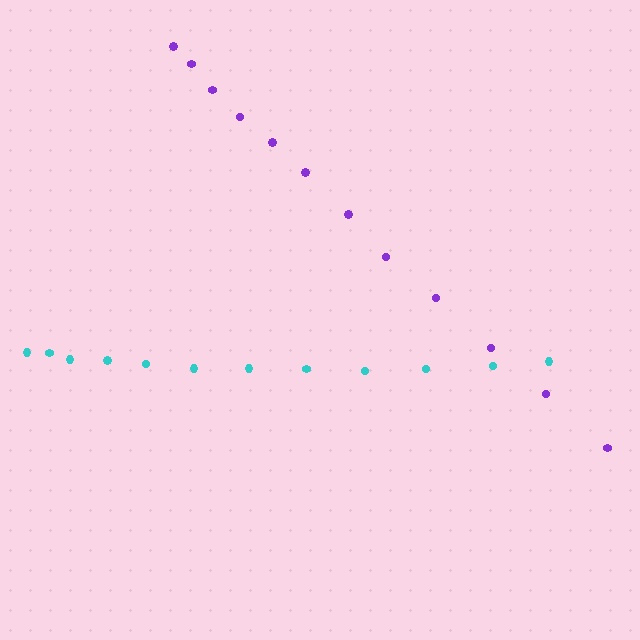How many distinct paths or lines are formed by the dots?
There are 2 distinct paths.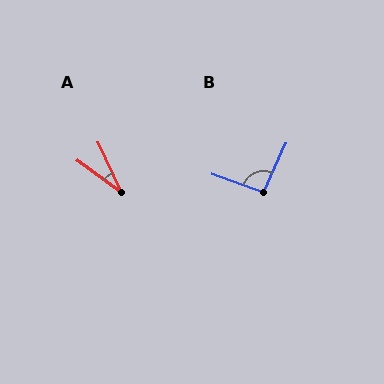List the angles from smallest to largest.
A (29°), B (95°).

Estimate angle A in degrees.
Approximately 29 degrees.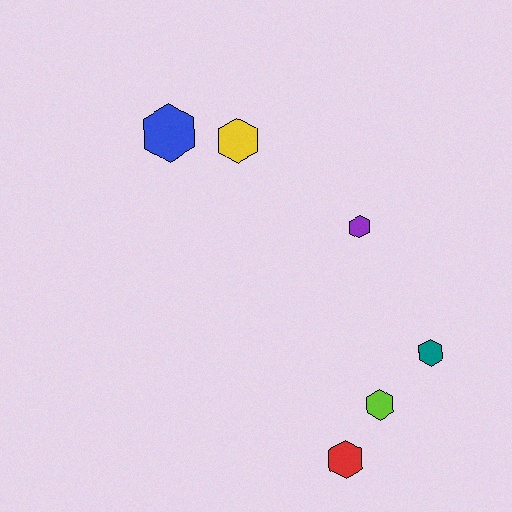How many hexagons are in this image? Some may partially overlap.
There are 6 hexagons.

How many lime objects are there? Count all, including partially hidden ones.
There is 1 lime object.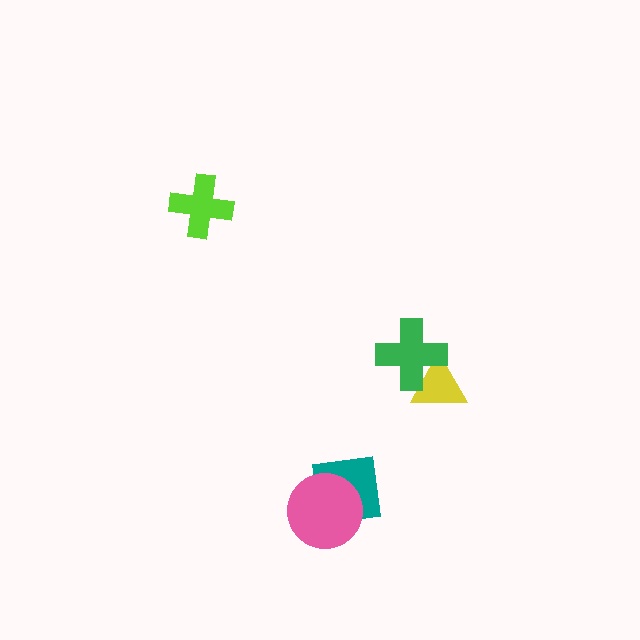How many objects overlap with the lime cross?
0 objects overlap with the lime cross.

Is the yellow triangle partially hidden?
Yes, it is partially covered by another shape.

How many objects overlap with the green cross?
1 object overlaps with the green cross.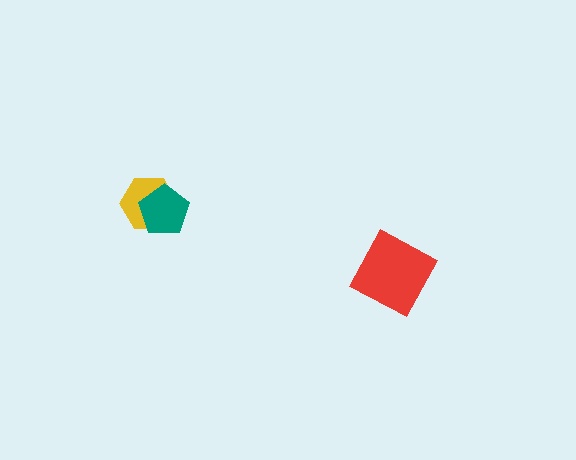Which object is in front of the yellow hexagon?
The teal pentagon is in front of the yellow hexagon.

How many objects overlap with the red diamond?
0 objects overlap with the red diamond.